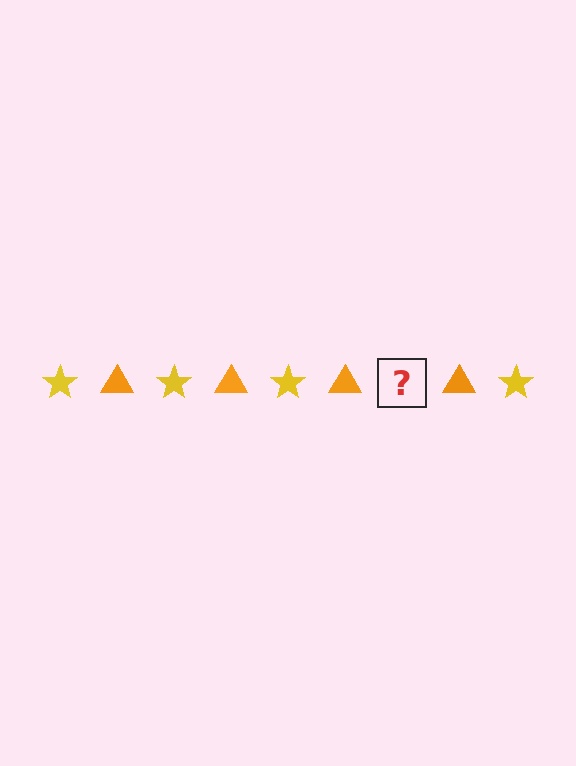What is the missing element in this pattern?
The missing element is a yellow star.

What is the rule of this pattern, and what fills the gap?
The rule is that the pattern alternates between yellow star and orange triangle. The gap should be filled with a yellow star.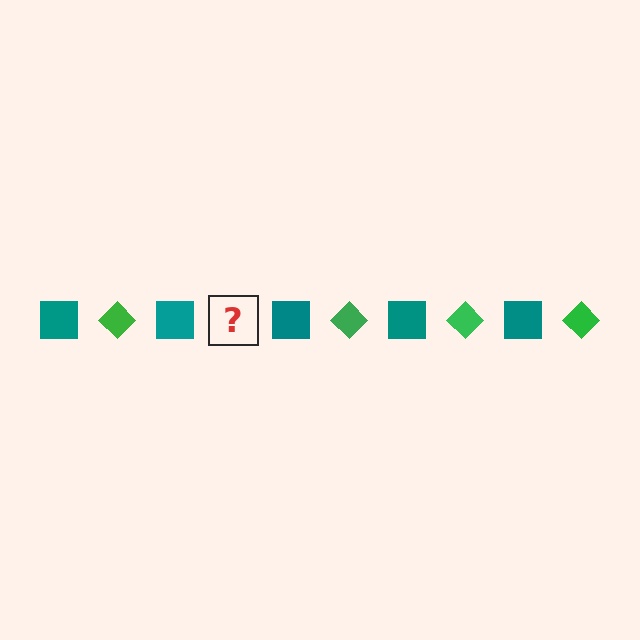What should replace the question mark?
The question mark should be replaced with a green diamond.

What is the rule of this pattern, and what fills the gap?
The rule is that the pattern alternates between teal square and green diamond. The gap should be filled with a green diamond.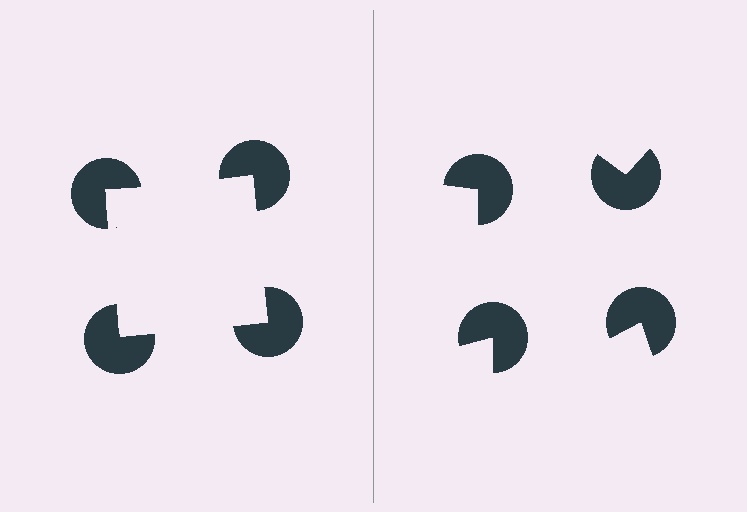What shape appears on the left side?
An illusory square.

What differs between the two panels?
The pac-man discs are positioned identically on both sides; only the wedge orientations differ. On the left they align to a square; on the right they are misaligned.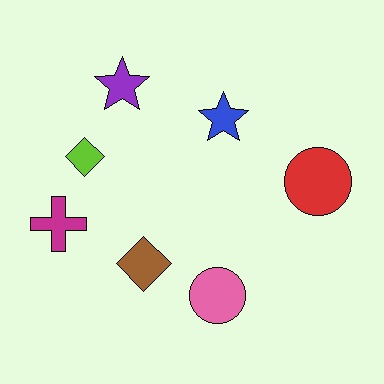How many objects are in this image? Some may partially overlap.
There are 7 objects.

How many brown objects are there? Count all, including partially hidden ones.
There is 1 brown object.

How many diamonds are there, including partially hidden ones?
There are 2 diamonds.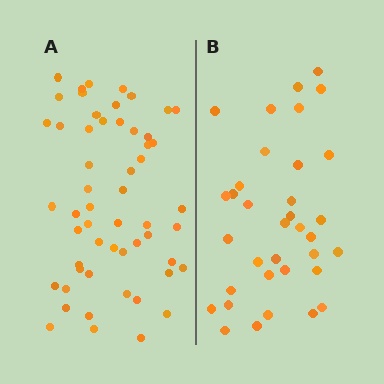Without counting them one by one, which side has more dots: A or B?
Region A (the left region) has more dots.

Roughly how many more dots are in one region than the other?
Region A has approximately 20 more dots than region B.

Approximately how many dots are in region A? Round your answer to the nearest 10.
About 60 dots. (The exact count is 55, which rounds to 60.)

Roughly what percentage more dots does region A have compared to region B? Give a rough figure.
About 55% more.